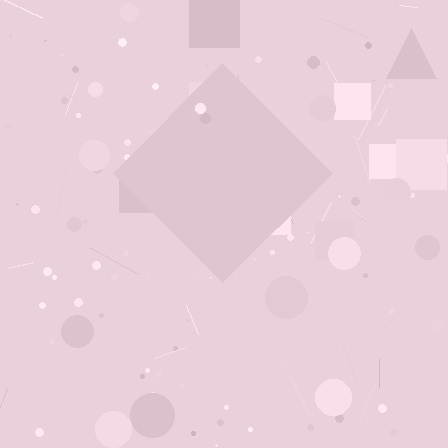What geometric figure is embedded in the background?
A diamond is embedded in the background.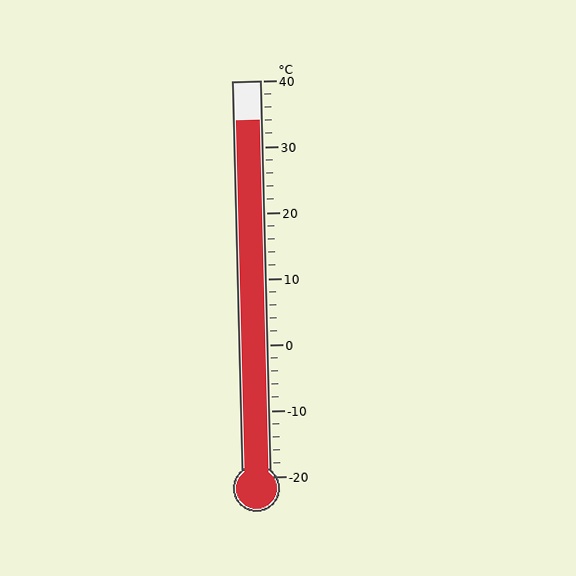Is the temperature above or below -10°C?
The temperature is above -10°C.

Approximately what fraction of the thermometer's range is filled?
The thermometer is filled to approximately 90% of its range.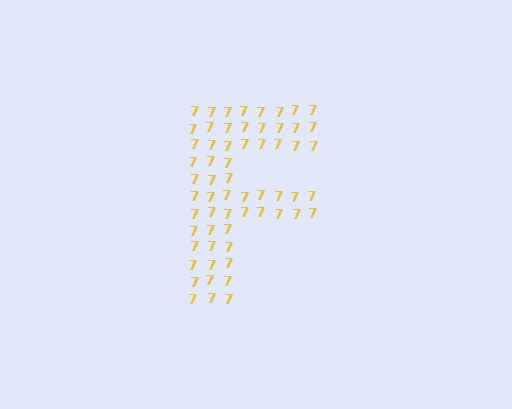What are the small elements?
The small elements are digit 7's.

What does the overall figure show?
The overall figure shows the letter F.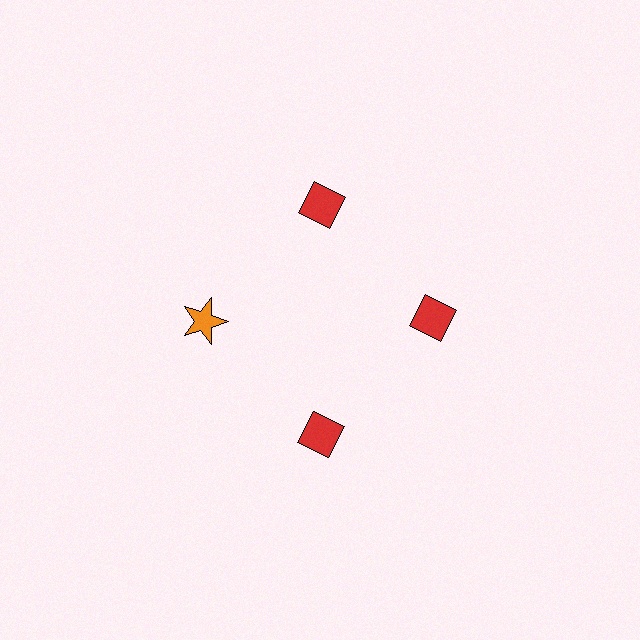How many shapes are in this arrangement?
There are 4 shapes arranged in a ring pattern.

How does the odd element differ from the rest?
It differs in both color (orange instead of red) and shape (star instead of diamond).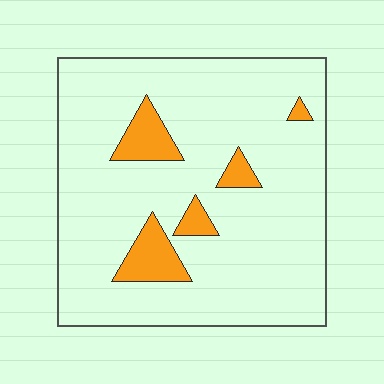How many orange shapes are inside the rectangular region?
5.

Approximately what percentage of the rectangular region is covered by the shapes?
Approximately 10%.